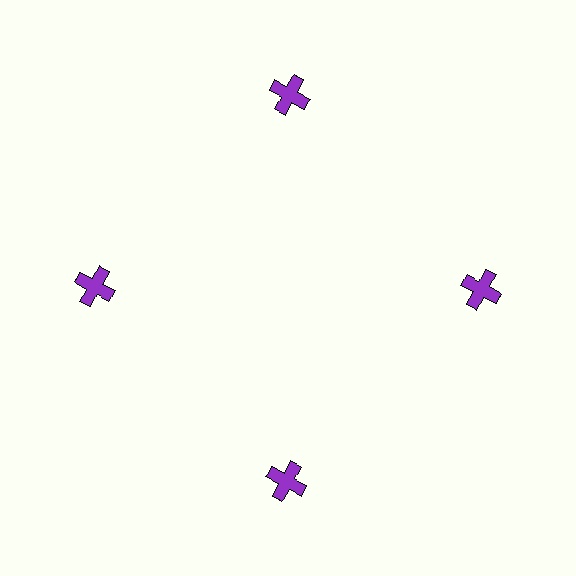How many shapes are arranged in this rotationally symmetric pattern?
There are 4 shapes, arranged in 4 groups of 1.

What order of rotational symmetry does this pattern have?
This pattern has 4-fold rotational symmetry.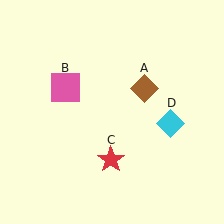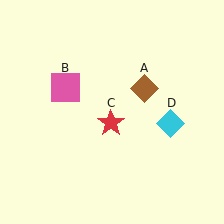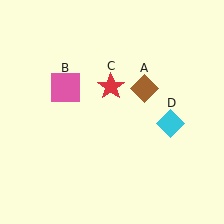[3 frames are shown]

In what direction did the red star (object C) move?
The red star (object C) moved up.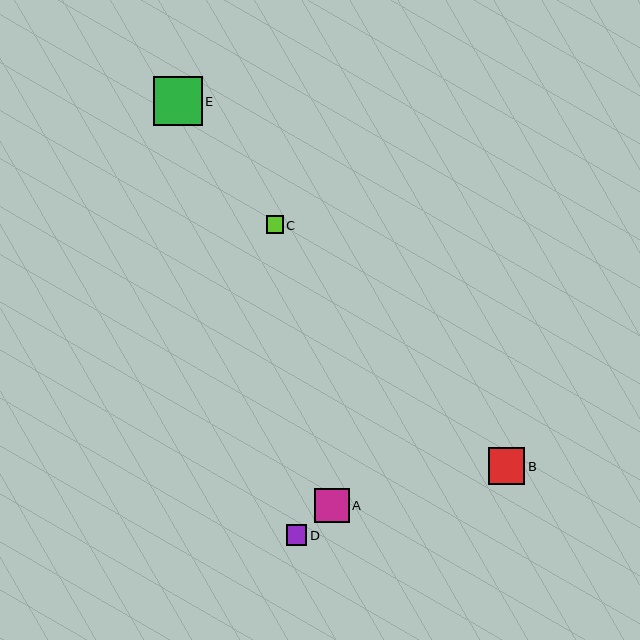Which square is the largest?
Square E is the largest with a size of approximately 49 pixels.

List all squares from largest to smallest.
From largest to smallest: E, B, A, D, C.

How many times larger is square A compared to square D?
Square A is approximately 1.7 times the size of square D.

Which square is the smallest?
Square C is the smallest with a size of approximately 17 pixels.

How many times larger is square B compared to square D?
Square B is approximately 1.8 times the size of square D.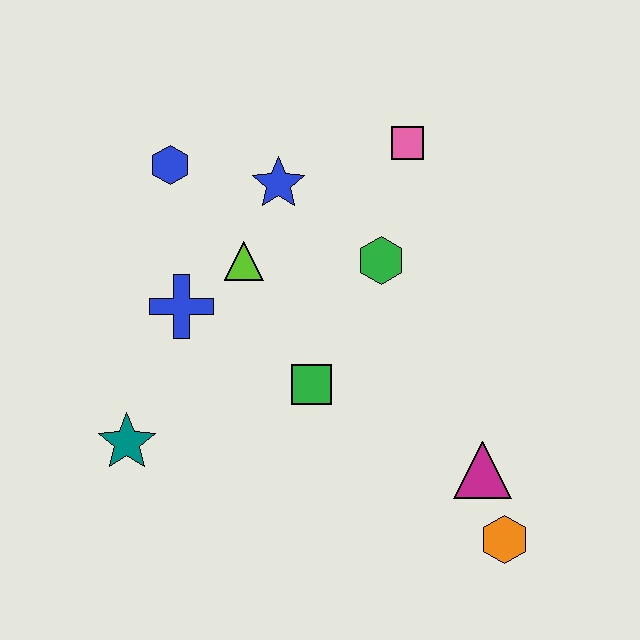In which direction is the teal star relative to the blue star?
The teal star is below the blue star.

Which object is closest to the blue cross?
The lime triangle is closest to the blue cross.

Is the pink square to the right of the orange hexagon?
No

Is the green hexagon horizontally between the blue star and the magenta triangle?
Yes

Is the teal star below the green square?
Yes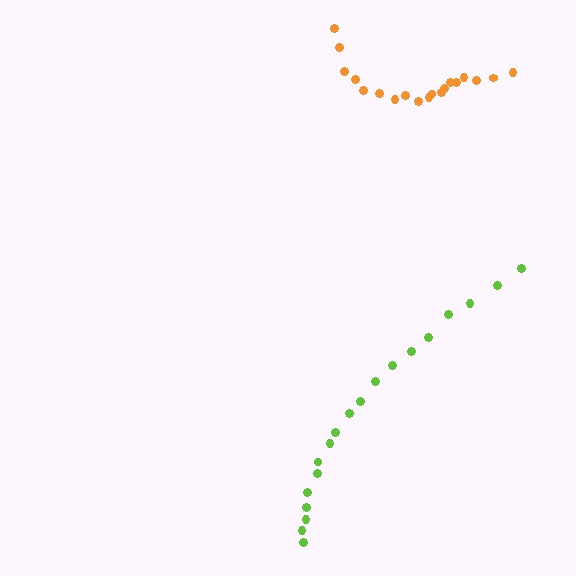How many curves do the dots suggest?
There are 2 distinct paths.